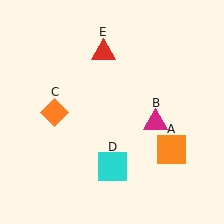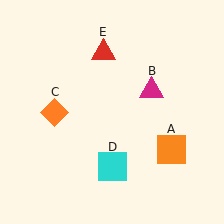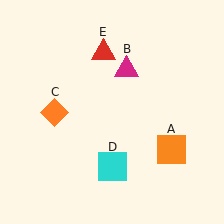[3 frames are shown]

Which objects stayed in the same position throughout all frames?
Orange square (object A) and orange diamond (object C) and cyan square (object D) and red triangle (object E) remained stationary.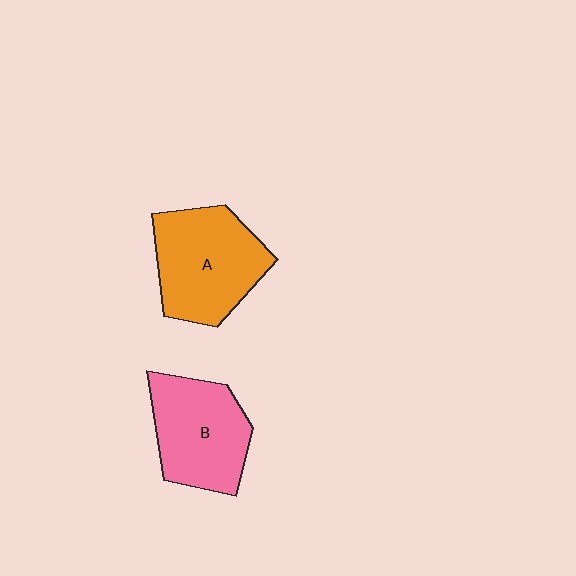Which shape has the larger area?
Shape A (orange).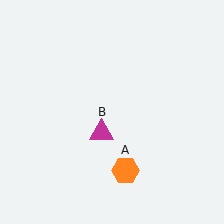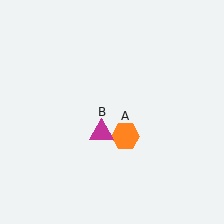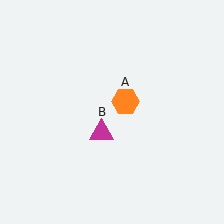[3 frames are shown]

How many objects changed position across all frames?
1 object changed position: orange hexagon (object A).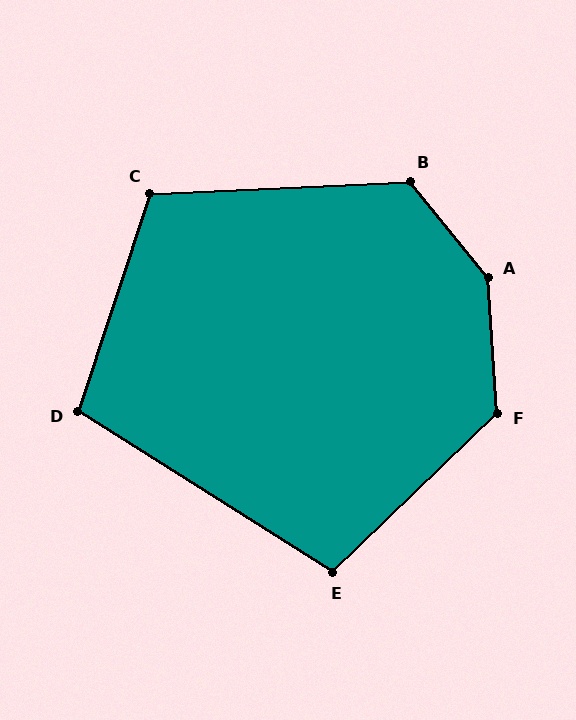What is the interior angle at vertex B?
Approximately 126 degrees (obtuse).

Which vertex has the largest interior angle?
A, at approximately 145 degrees.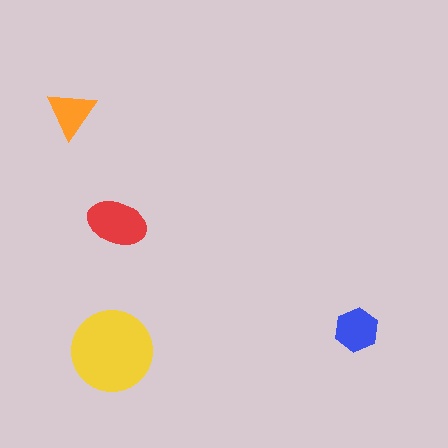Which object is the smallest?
The orange triangle.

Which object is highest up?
The orange triangle is topmost.